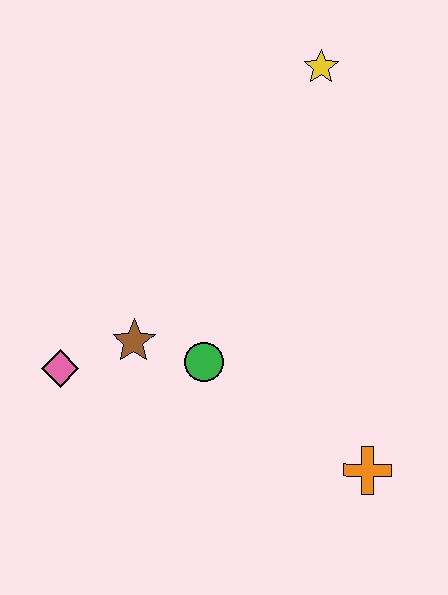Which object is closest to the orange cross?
The green circle is closest to the orange cross.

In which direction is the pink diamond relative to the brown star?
The pink diamond is to the left of the brown star.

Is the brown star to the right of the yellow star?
No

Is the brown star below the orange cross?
No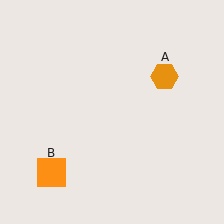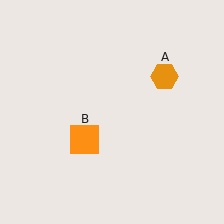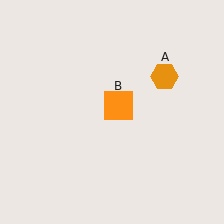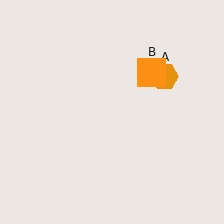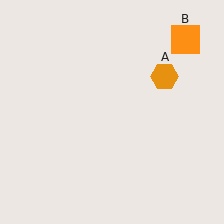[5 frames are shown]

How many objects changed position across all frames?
1 object changed position: orange square (object B).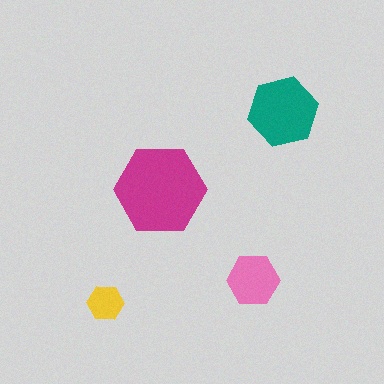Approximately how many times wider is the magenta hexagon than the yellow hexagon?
About 2.5 times wider.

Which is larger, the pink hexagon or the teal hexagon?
The teal one.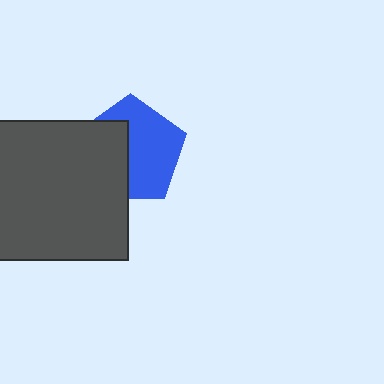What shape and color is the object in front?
The object in front is a dark gray square.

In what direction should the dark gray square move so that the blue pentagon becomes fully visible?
The dark gray square should move left. That is the shortest direction to clear the overlap and leave the blue pentagon fully visible.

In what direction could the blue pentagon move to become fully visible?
The blue pentagon could move right. That would shift it out from behind the dark gray square entirely.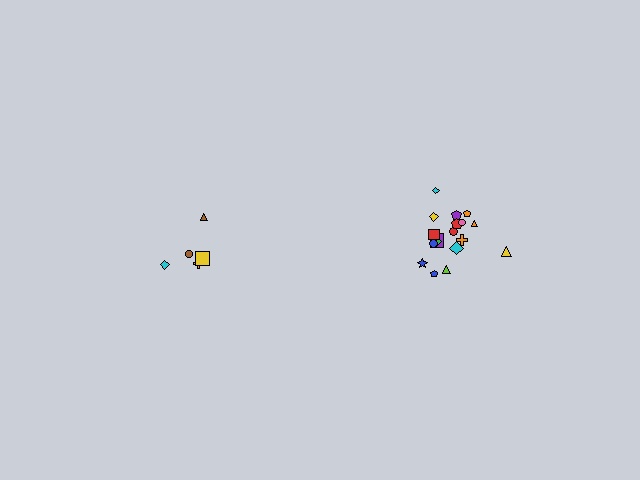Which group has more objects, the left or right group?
The right group.